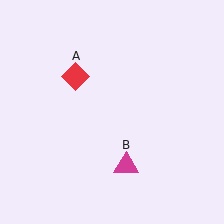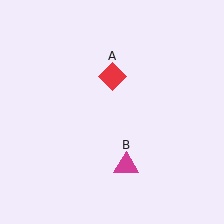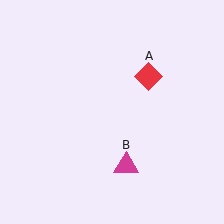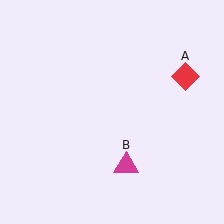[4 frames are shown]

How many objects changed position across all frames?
1 object changed position: red diamond (object A).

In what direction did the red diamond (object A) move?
The red diamond (object A) moved right.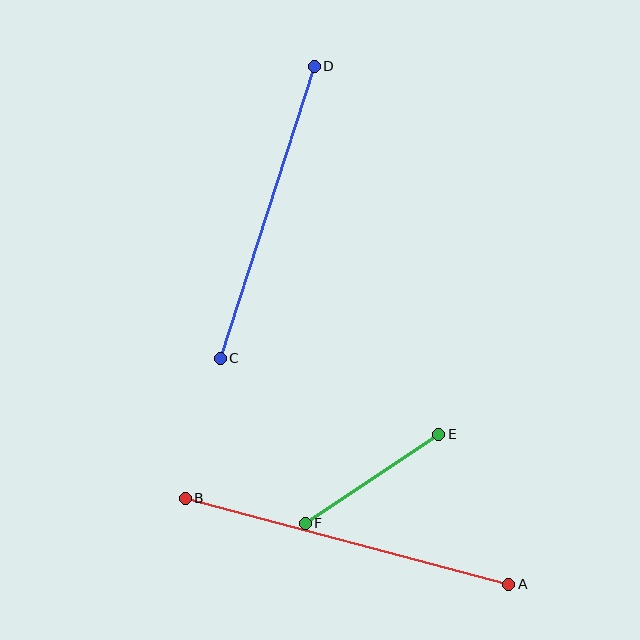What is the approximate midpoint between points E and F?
The midpoint is at approximately (372, 479) pixels.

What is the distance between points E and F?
The distance is approximately 161 pixels.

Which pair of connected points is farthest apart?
Points A and B are farthest apart.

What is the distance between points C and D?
The distance is approximately 307 pixels.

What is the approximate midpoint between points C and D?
The midpoint is at approximately (267, 212) pixels.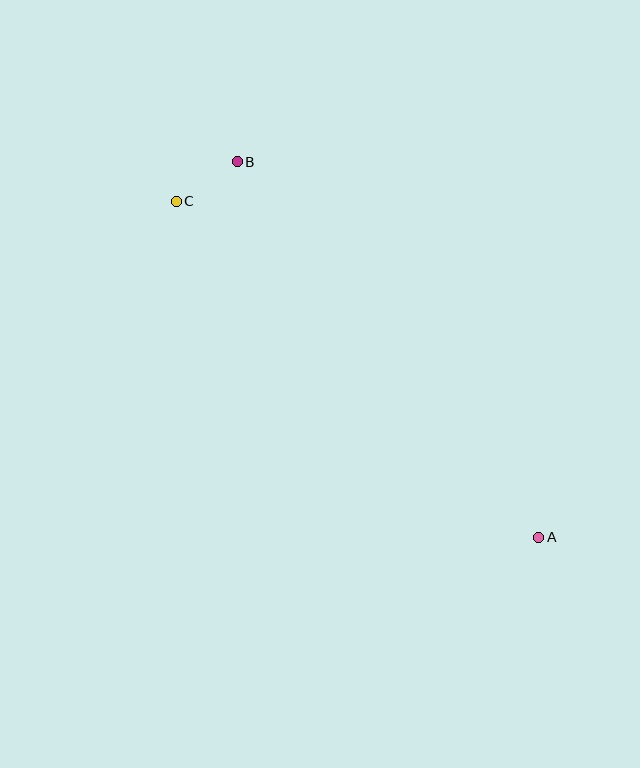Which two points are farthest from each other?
Points A and C are farthest from each other.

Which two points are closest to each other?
Points B and C are closest to each other.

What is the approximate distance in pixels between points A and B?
The distance between A and B is approximately 482 pixels.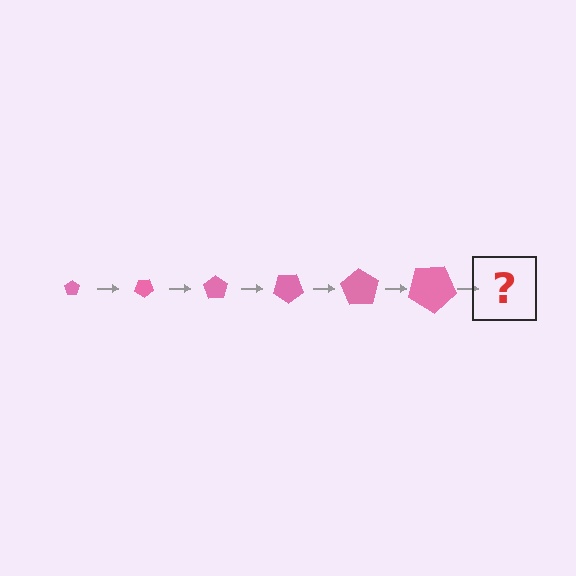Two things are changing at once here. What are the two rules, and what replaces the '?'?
The two rules are that the pentagon grows larger each step and it rotates 35 degrees each step. The '?' should be a pentagon, larger than the previous one and rotated 210 degrees from the start.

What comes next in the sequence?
The next element should be a pentagon, larger than the previous one and rotated 210 degrees from the start.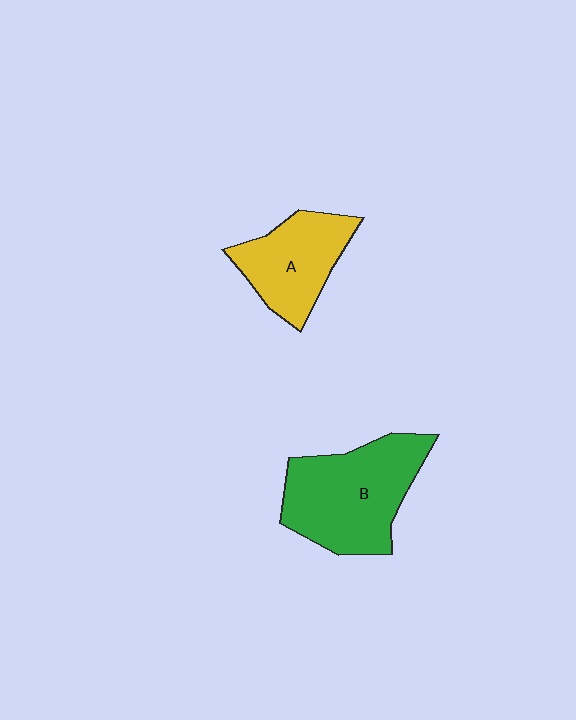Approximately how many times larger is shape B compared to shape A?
Approximately 1.5 times.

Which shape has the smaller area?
Shape A (yellow).